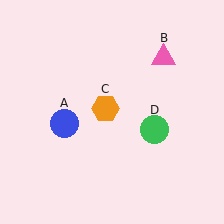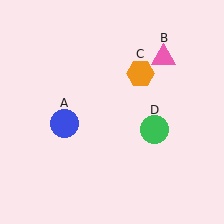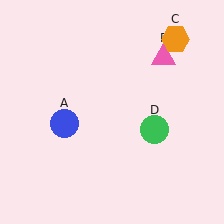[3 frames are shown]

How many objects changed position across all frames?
1 object changed position: orange hexagon (object C).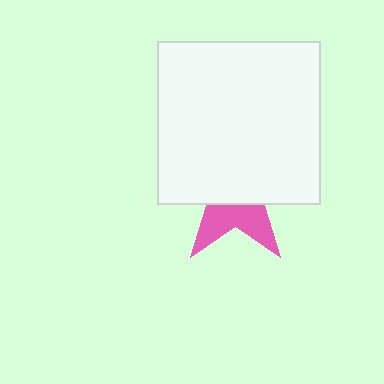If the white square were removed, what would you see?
You would see the complete pink star.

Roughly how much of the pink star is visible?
A small part of it is visible (roughly 36%).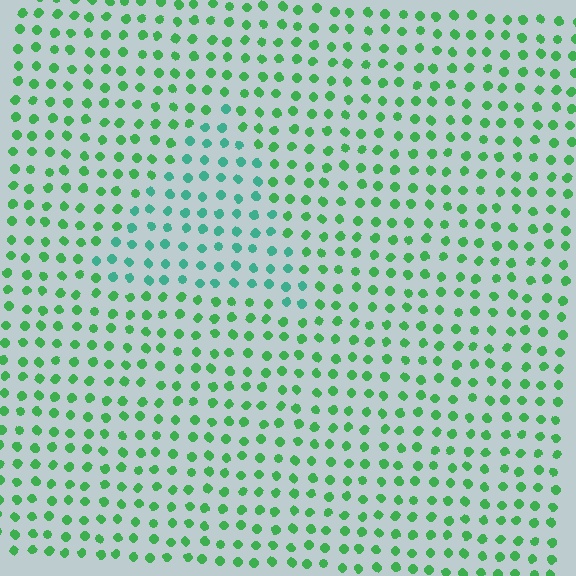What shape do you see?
I see a triangle.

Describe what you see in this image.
The image is filled with small green elements in a uniform arrangement. A triangle-shaped region is visible where the elements are tinted to a slightly different hue, forming a subtle color boundary.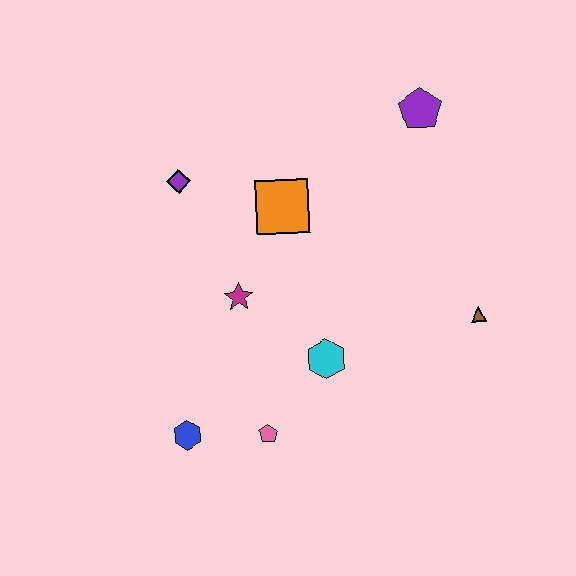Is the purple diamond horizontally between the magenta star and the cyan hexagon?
No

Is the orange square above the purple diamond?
No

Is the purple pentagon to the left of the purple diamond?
No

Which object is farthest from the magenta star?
The purple pentagon is farthest from the magenta star.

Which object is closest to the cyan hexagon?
The pink pentagon is closest to the cyan hexagon.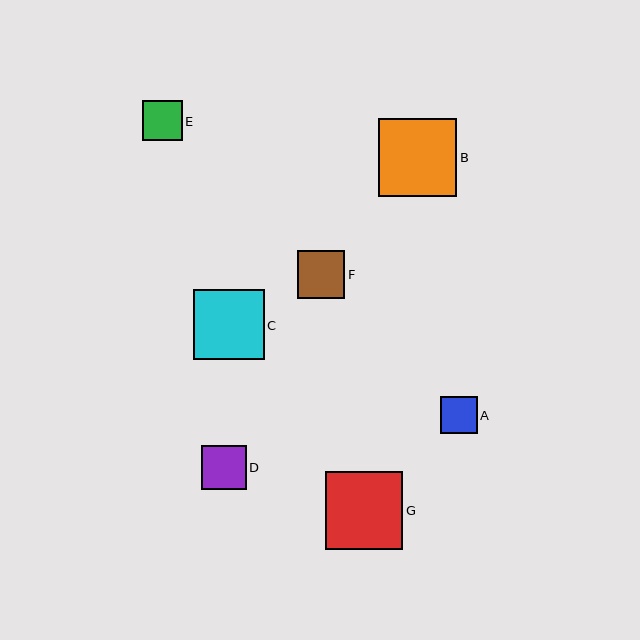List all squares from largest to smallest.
From largest to smallest: B, G, C, F, D, E, A.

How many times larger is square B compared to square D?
Square B is approximately 1.8 times the size of square D.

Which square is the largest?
Square B is the largest with a size of approximately 78 pixels.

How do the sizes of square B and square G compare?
Square B and square G are approximately the same size.